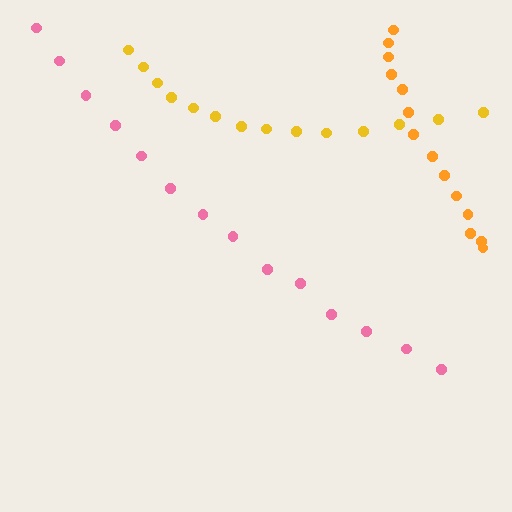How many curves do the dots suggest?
There are 3 distinct paths.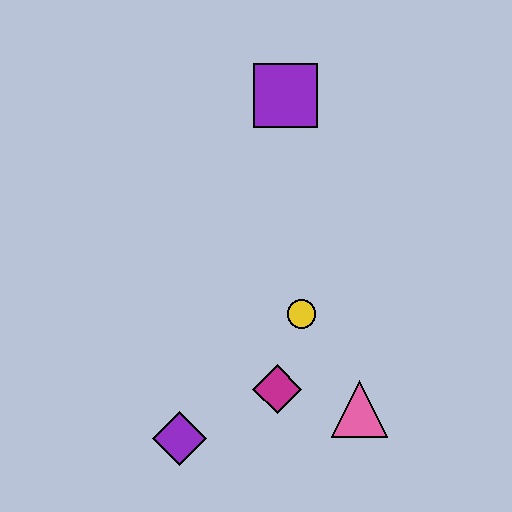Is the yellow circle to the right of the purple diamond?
Yes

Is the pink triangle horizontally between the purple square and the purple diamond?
No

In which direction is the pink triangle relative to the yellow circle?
The pink triangle is below the yellow circle.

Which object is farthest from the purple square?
The purple diamond is farthest from the purple square.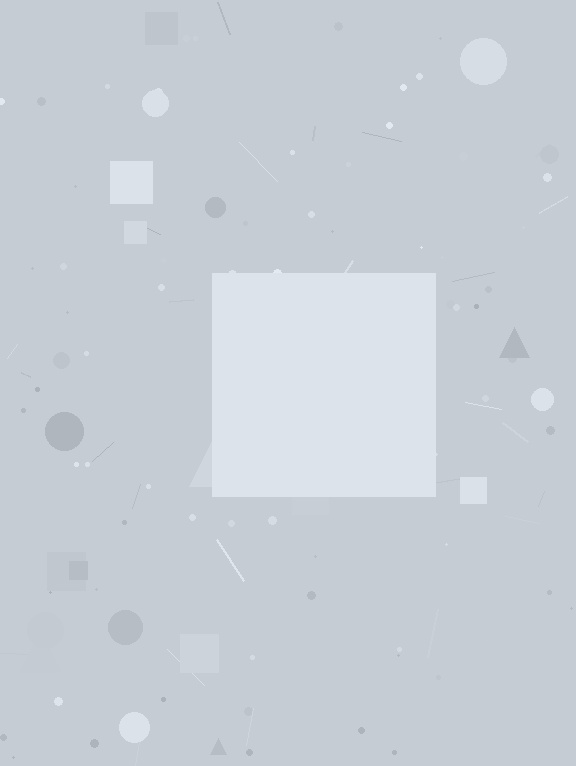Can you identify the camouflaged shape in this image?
The camouflaged shape is a square.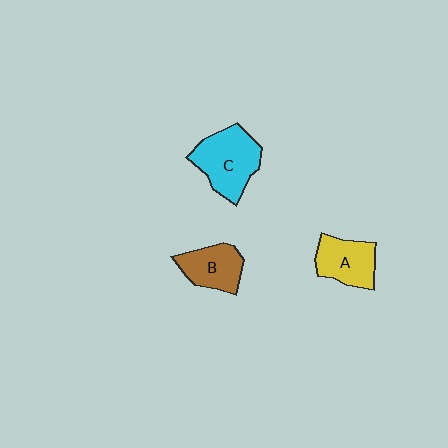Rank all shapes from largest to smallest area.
From largest to smallest: C (cyan), A (yellow), B (brown).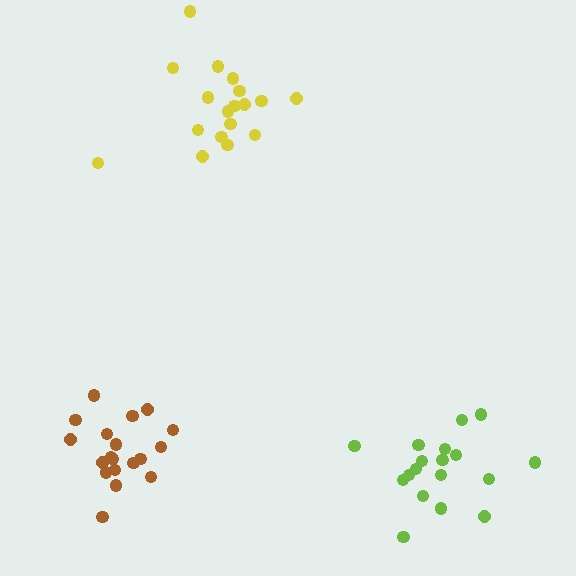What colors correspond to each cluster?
The clusters are colored: yellow, brown, lime.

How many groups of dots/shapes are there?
There are 3 groups.